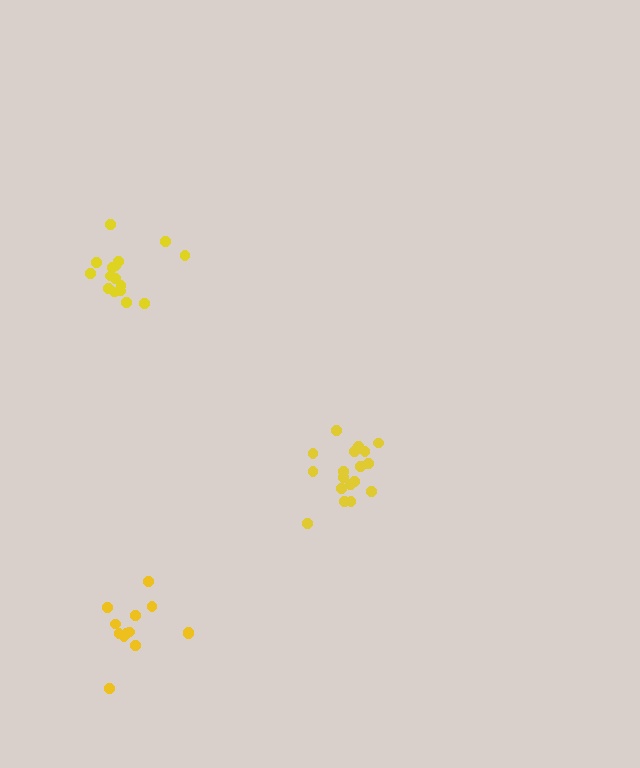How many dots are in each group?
Group 1: 13 dots, Group 2: 16 dots, Group 3: 18 dots (47 total).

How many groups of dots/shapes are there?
There are 3 groups.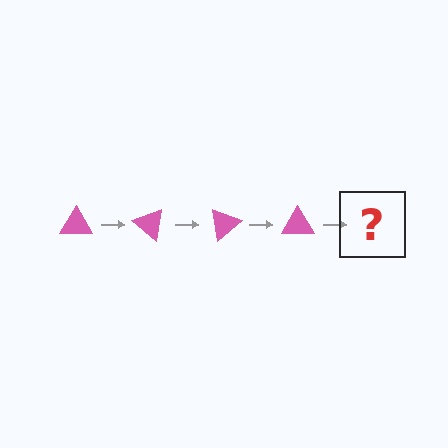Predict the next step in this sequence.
The next step is a pink triangle rotated 160 degrees.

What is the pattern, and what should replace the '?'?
The pattern is that the triangle rotates 40 degrees each step. The '?' should be a pink triangle rotated 160 degrees.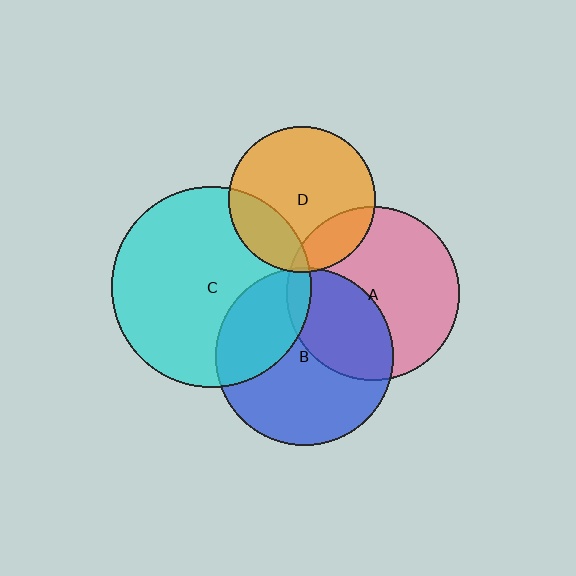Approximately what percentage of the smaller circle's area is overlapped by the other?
Approximately 30%.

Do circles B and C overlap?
Yes.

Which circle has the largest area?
Circle C (cyan).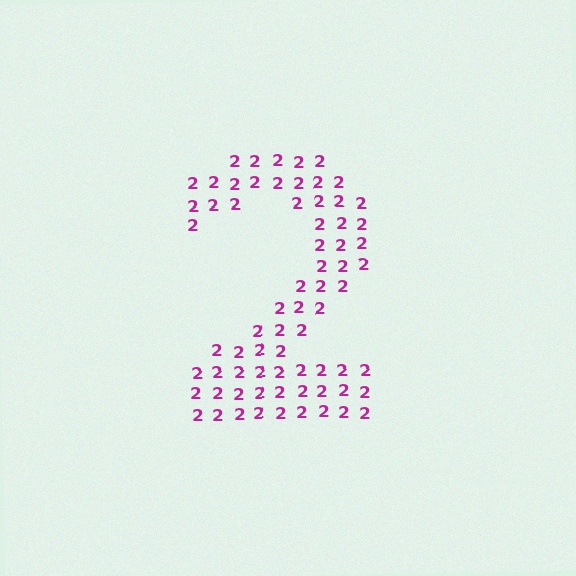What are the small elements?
The small elements are digit 2's.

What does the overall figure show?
The overall figure shows the digit 2.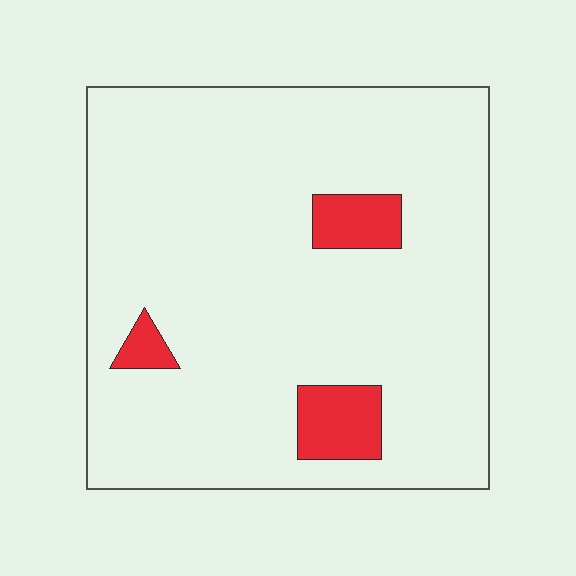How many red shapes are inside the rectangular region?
3.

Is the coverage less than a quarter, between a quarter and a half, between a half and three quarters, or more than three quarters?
Less than a quarter.